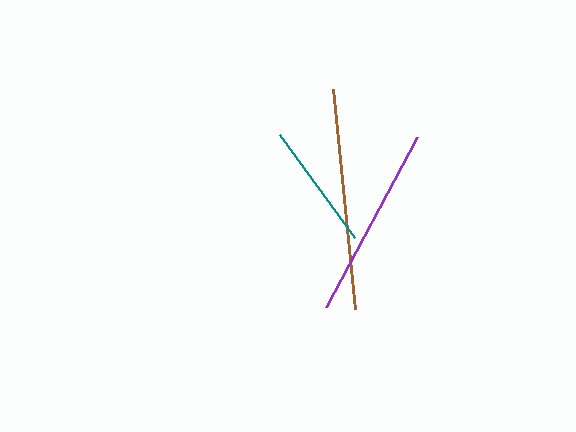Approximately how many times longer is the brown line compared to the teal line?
The brown line is approximately 1.7 times the length of the teal line.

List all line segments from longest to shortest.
From longest to shortest: brown, purple, teal.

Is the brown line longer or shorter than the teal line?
The brown line is longer than the teal line.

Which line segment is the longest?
The brown line is the longest at approximately 221 pixels.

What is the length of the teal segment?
The teal segment is approximately 128 pixels long.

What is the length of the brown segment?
The brown segment is approximately 221 pixels long.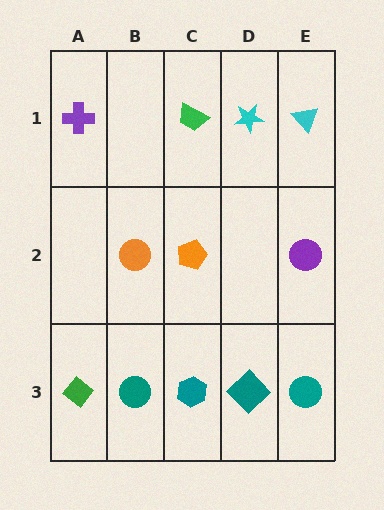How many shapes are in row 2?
3 shapes.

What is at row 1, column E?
A cyan triangle.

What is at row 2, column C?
An orange pentagon.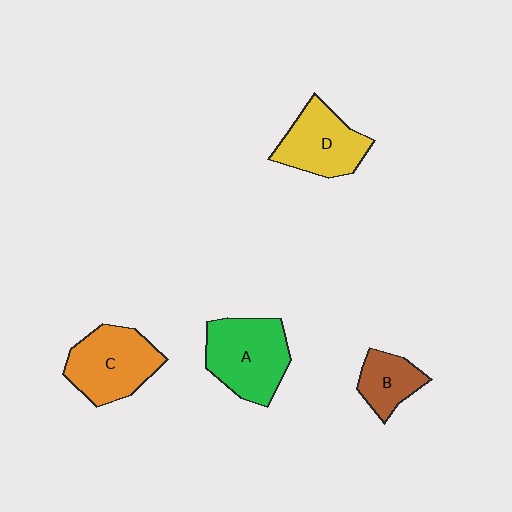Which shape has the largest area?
Shape A (green).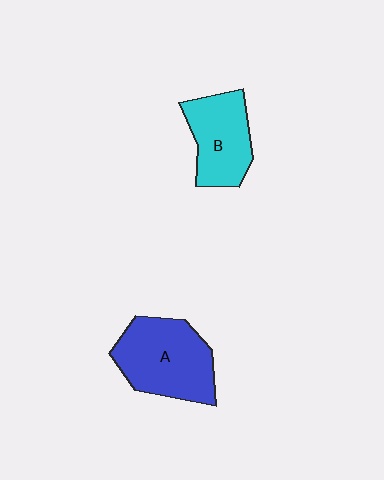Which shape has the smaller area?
Shape B (cyan).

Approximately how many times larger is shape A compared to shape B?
Approximately 1.3 times.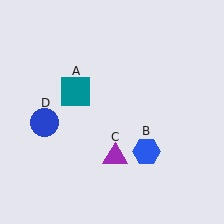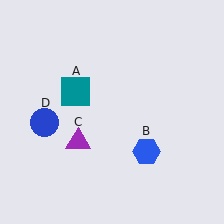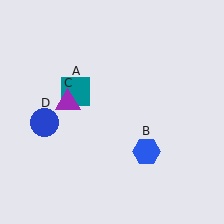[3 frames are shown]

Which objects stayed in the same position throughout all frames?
Teal square (object A) and blue hexagon (object B) and blue circle (object D) remained stationary.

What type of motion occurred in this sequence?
The purple triangle (object C) rotated clockwise around the center of the scene.